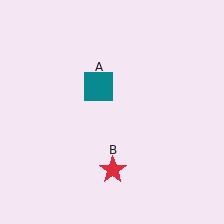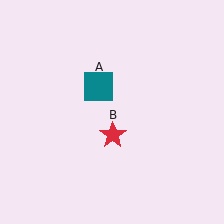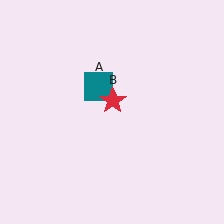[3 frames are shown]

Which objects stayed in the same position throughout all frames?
Teal square (object A) remained stationary.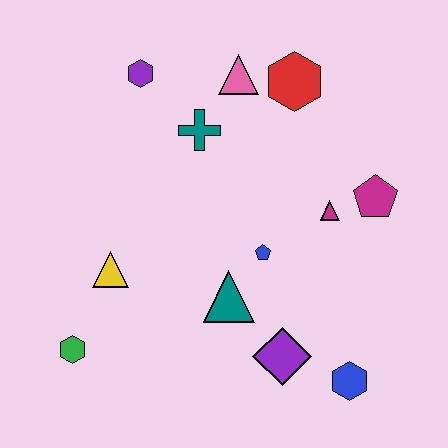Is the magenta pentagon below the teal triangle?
No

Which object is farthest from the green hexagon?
The red hexagon is farthest from the green hexagon.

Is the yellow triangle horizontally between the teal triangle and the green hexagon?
Yes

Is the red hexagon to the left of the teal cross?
No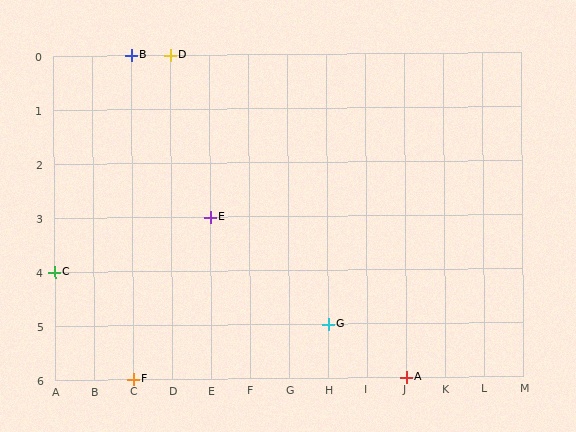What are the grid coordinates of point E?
Point E is at grid coordinates (E, 3).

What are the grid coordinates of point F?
Point F is at grid coordinates (C, 6).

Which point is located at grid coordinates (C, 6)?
Point F is at (C, 6).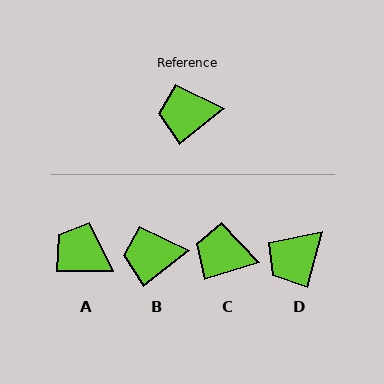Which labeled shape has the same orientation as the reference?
B.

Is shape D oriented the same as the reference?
No, it is off by about 37 degrees.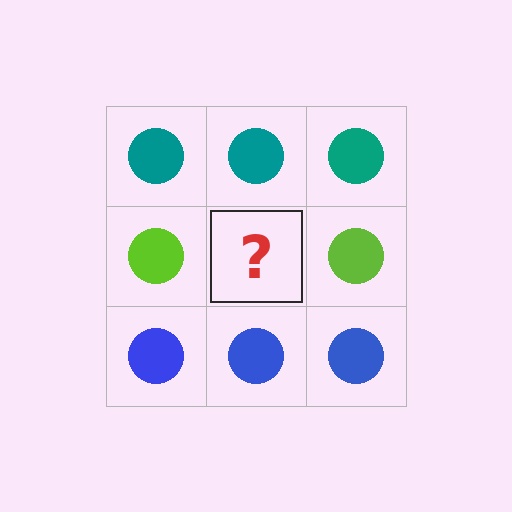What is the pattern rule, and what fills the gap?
The rule is that each row has a consistent color. The gap should be filled with a lime circle.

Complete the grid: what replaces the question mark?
The question mark should be replaced with a lime circle.